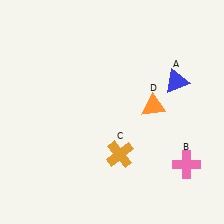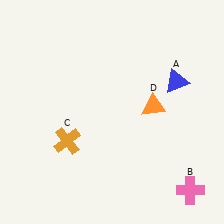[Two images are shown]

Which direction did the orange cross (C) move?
The orange cross (C) moved left.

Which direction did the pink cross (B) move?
The pink cross (B) moved down.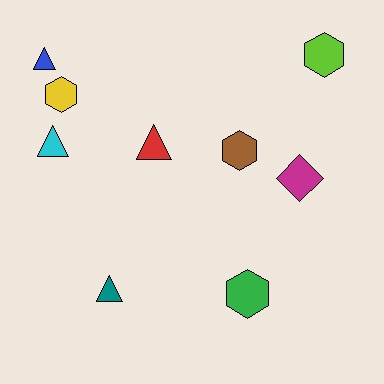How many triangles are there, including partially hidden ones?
There are 4 triangles.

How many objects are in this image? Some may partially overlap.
There are 9 objects.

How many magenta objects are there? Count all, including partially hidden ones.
There is 1 magenta object.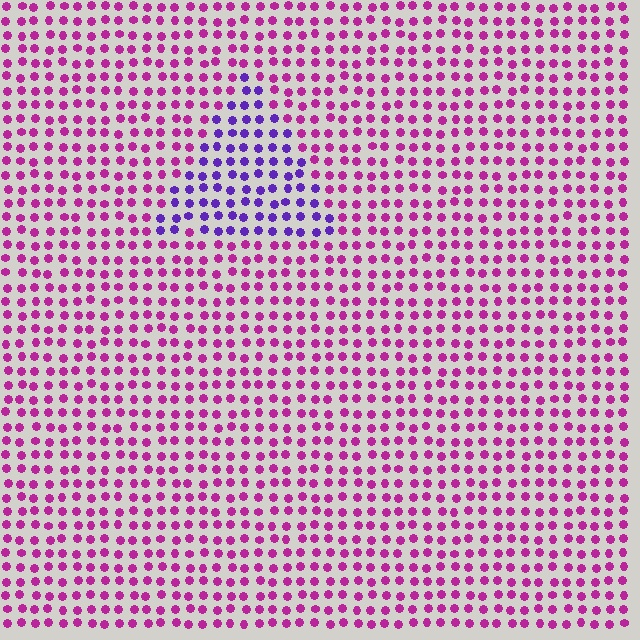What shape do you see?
I see a triangle.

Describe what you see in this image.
The image is filled with small magenta elements in a uniform arrangement. A triangle-shaped region is visible where the elements are tinted to a slightly different hue, forming a subtle color boundary.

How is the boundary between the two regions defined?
The boundary is defined purely by a slight shift in hue (about 48 degrees). Spacing, size, and orientation are identical on both sides.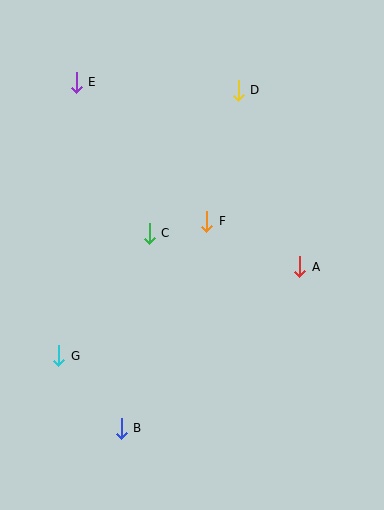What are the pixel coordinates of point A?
Point A is at (300, 267).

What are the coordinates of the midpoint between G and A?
The midpoint between G and A is at (179, 311).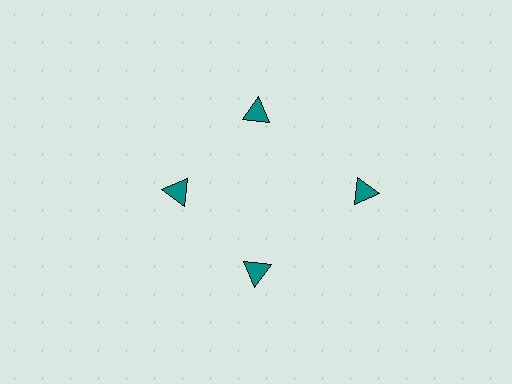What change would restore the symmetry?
The symmetry would be restored by moving it inward, back onto the ring so that all 4 triangles sit at equal angles and equal distance from the center.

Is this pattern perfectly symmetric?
No. The 4 teal triangles are arranged in a ring, but one element near the 3 o'clock position is pushed outward from the center, breaking the 4-fold rotational symmetry.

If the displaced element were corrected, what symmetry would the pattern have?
It would have 4-fold rotational symmetry — the pattern would map onto itself every 90 degrees.